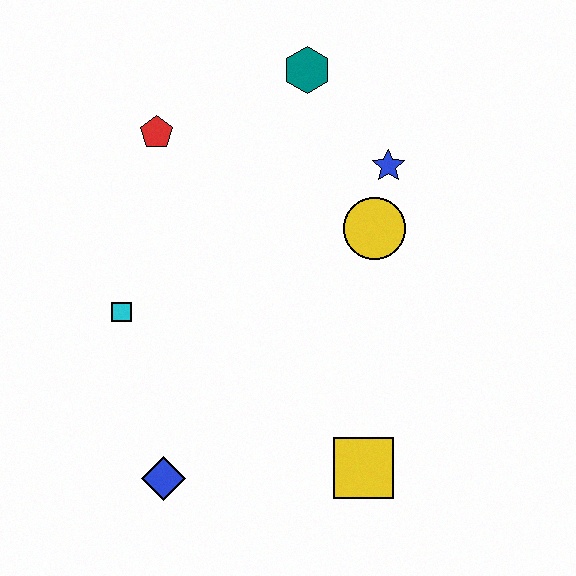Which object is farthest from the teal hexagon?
The blue diamond is farthest from the teal hexagon.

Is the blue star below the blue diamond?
No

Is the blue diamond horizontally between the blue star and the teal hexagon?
No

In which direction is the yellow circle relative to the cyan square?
The yellow circle is to the right of the cyan square.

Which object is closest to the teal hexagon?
The blue star is closest to the teal hexagon.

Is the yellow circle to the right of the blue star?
No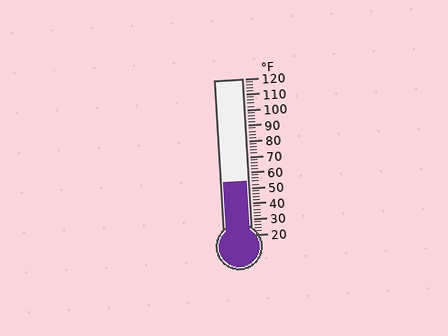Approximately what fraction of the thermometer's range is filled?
The thermometer is filled to approximately 35% of its range.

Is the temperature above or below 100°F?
The temperature is below 100°F.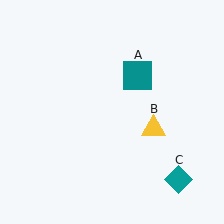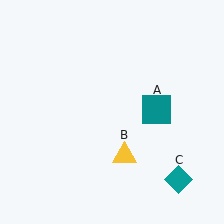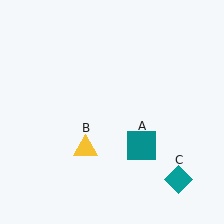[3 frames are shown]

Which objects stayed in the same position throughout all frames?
Teal diamond (object C) remained stationary.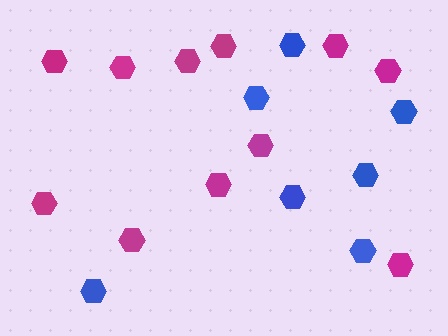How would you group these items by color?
There are 2 groups: one group of blue hexagons (7) and one group of magenta hexagons (11).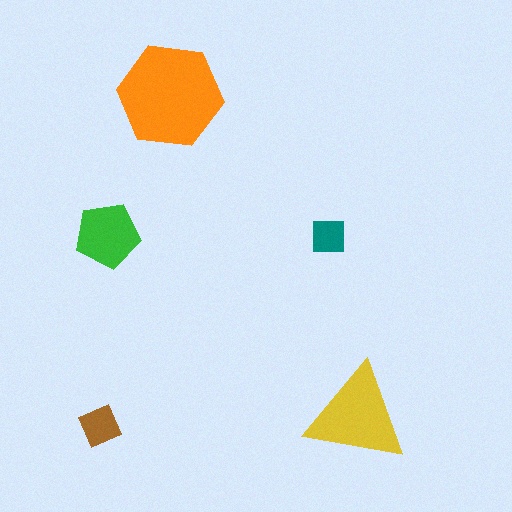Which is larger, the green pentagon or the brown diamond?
The green pentagon.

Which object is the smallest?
The teal square.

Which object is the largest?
The orange hexagon.